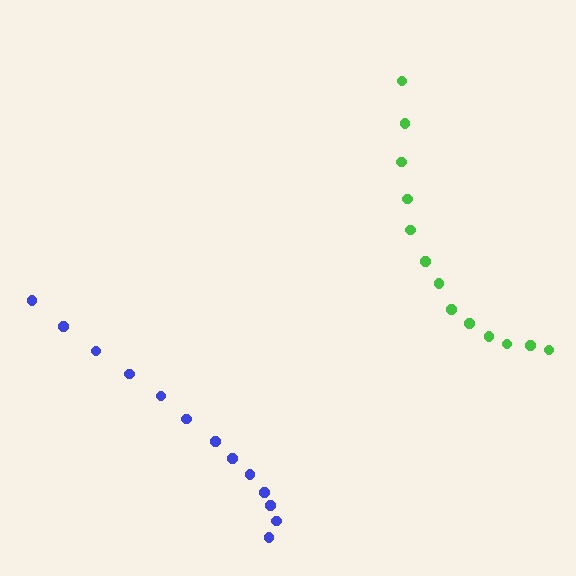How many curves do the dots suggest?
There are 2 distinct paths.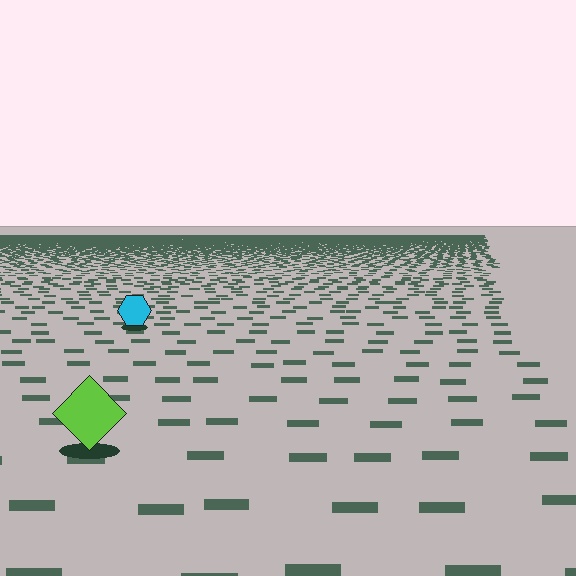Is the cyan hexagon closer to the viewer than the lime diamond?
No. The lime diamond is closer — you can tell from the texture gradient: the ground texture is coarser near it.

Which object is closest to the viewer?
The lime diamond is closest. The texture marks near it are larger and more spread out.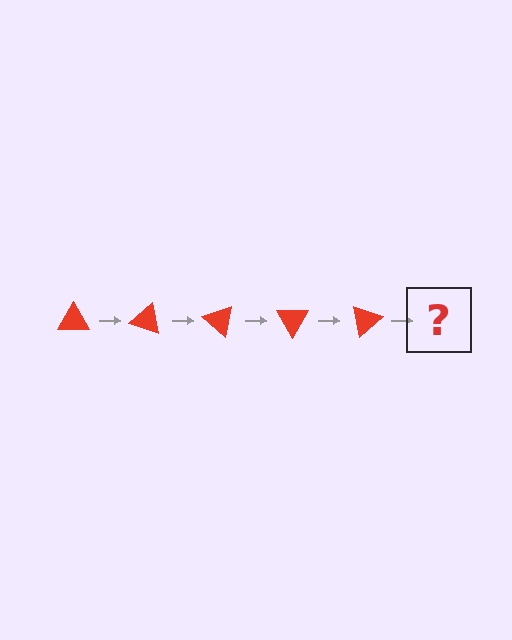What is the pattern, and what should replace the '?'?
The pattern is that the triangle rotates 20 degrees each step. The '?' should be a red triangle rotated 100 degrees.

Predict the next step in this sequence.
The next step is a red triangle rotated 100 degrees.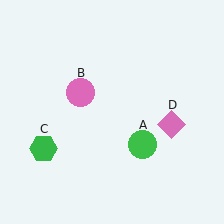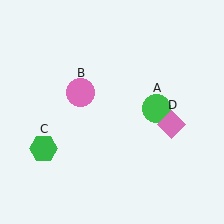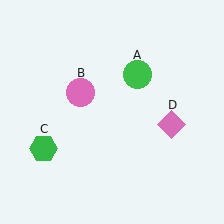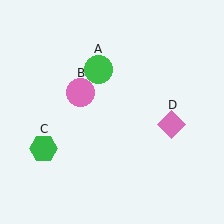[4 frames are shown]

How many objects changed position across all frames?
1 object changed position: green circle (object A).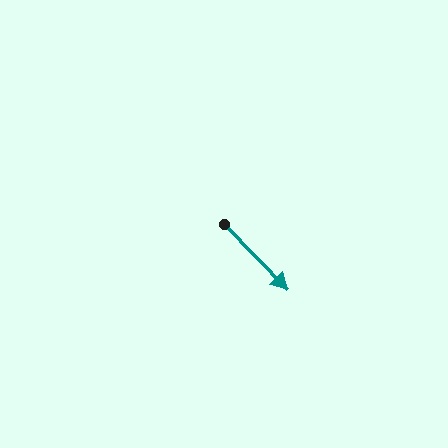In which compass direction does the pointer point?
Southeast.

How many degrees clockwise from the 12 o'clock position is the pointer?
Approximately 136 degrees.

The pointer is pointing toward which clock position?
Roughly 5 o'clock.